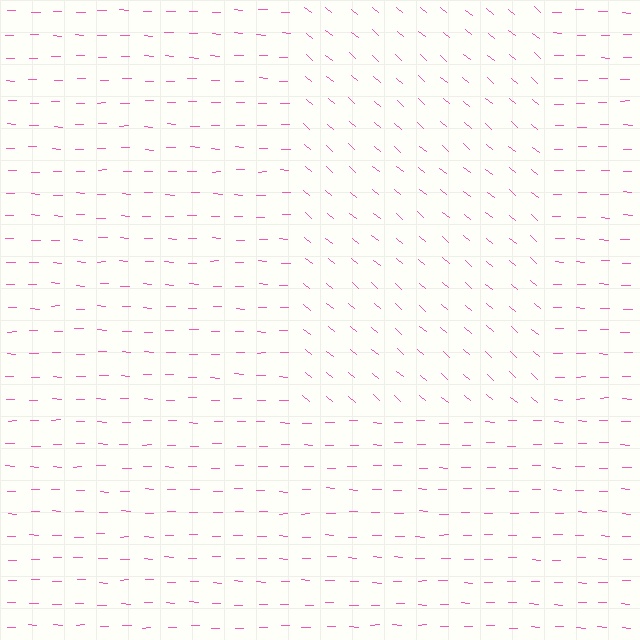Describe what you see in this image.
The image is filled with small pink line segments. A rectangle region in the image has lines oriented differently from the surrounding lines, creating a visible texture boundary.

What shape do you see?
I see a rectangle.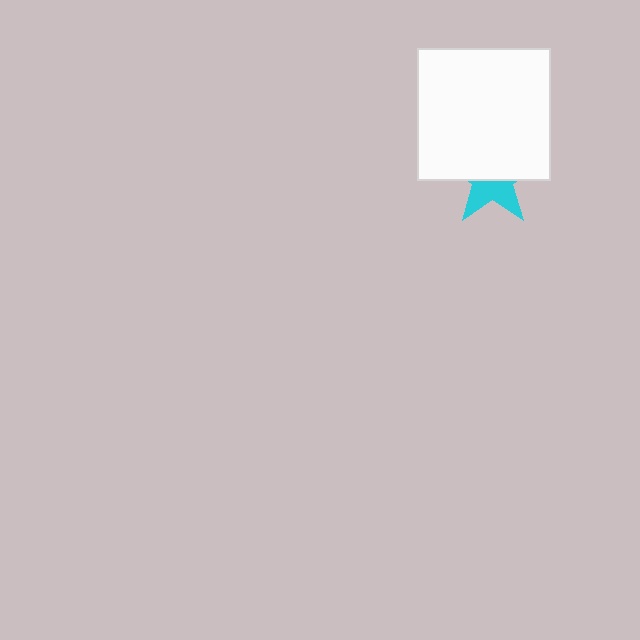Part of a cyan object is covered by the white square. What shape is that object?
It is a star.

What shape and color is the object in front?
The object in front is a white square.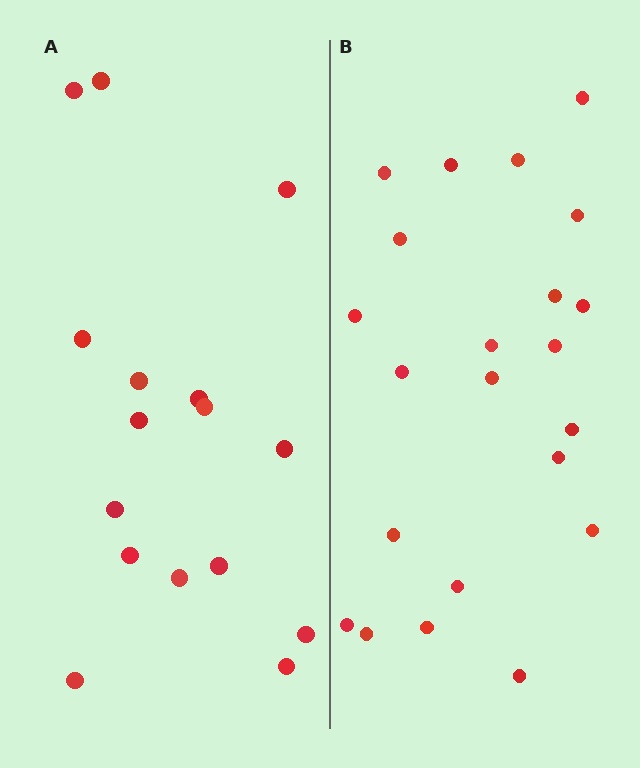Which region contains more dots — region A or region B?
Region B (the right region) has more dots.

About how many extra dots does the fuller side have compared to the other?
Region B has about 6 more dots than region A.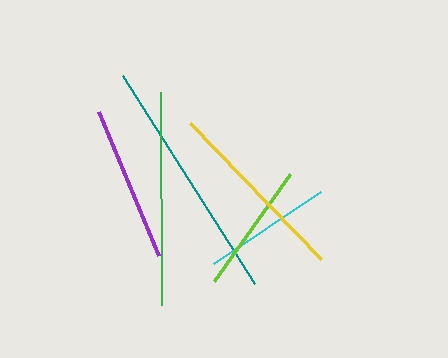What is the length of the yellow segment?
The yellow segment is approximately 188 pixels long.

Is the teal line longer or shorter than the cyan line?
The teal line is longer than the cyan line.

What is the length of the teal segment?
The teal segment is approximately 246 pixels long.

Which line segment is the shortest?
The cyan line is the shortest at approximately 129 pixels.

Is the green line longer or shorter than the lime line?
The green line is longer than the lime line.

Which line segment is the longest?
The teal line is the longest at approximately 246 pixels.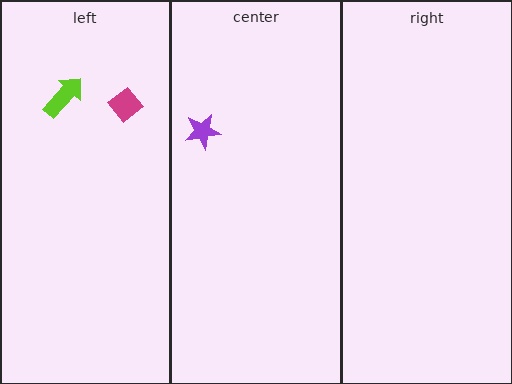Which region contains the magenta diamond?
The left region.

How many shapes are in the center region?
1.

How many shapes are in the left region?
2.